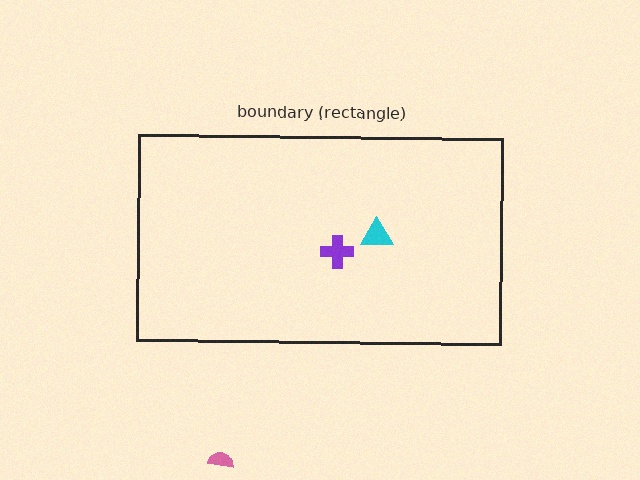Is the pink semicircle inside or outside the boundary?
Outside.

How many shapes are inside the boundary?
2 inside, 1 outside.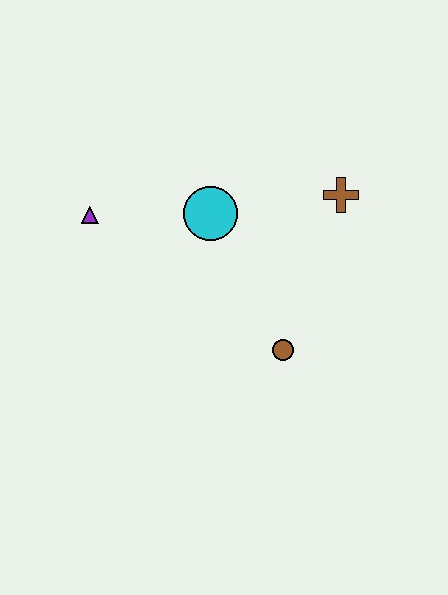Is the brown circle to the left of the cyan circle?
No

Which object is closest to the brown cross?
The cyan circle is closest to the brown cross.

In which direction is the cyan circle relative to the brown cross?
The cyan circle is to the left of the brown cross.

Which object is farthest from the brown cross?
The purple triangle is farthest from the brown cross.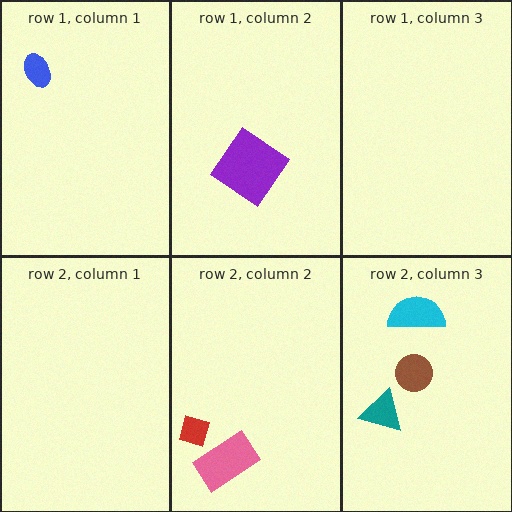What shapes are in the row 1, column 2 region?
The purple diamond.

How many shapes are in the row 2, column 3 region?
3.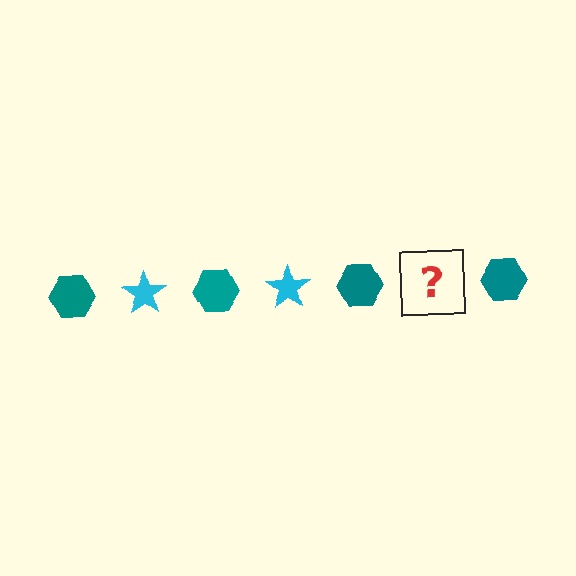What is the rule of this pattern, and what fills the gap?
The rule is that the pattern alternates between teal hexagon and cyan star. The gap should be filled with a cyan star.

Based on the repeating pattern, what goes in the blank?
The blank should be a cyan star.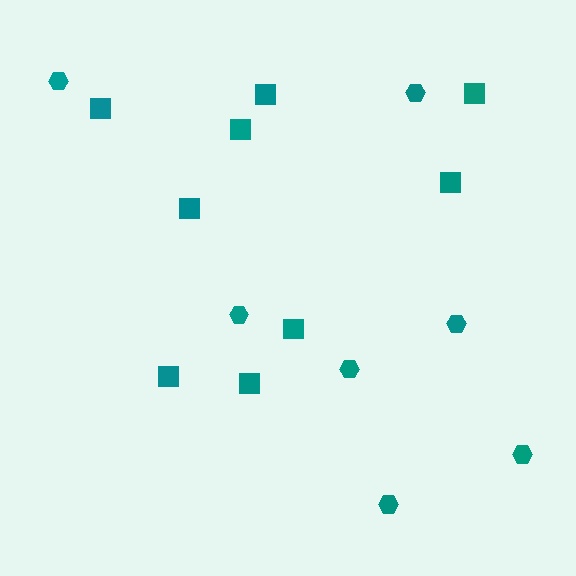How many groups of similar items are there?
There are 2 groups: one group of hexagons (7) and one group of squares (9).